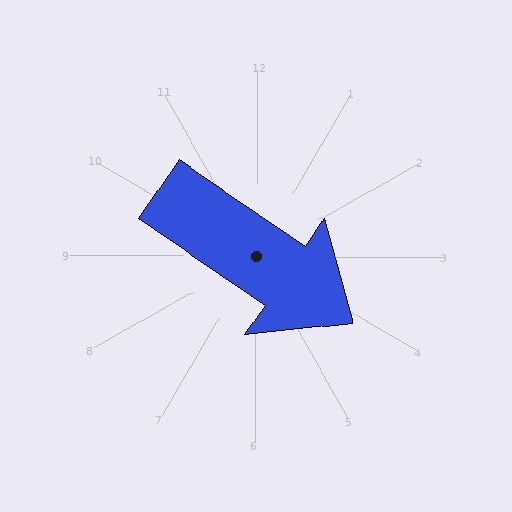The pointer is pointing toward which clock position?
Roughly 4 o'clock.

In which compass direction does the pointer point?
Southeast.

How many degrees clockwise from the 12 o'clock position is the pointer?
Approximately 124 degrees.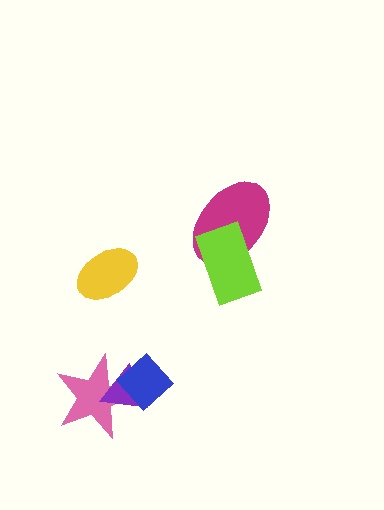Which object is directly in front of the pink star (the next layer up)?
The purple triangle is directly in front of the pink star.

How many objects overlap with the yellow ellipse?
0 objects overlap with the yellow ellipse.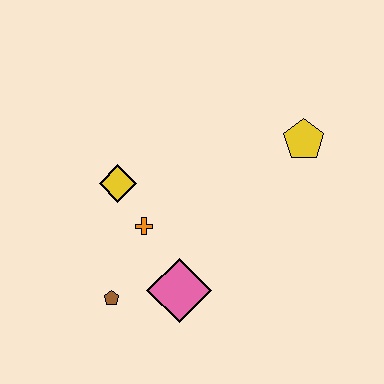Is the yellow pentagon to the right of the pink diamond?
Yes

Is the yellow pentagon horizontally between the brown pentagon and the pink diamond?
No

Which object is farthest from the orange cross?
The yellow pentagon is farthest from the orange cross.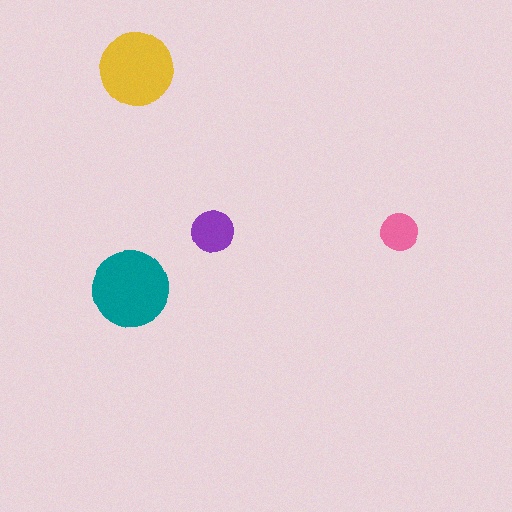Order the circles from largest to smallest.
the teal one, the yellow one, the purple one, the pink one.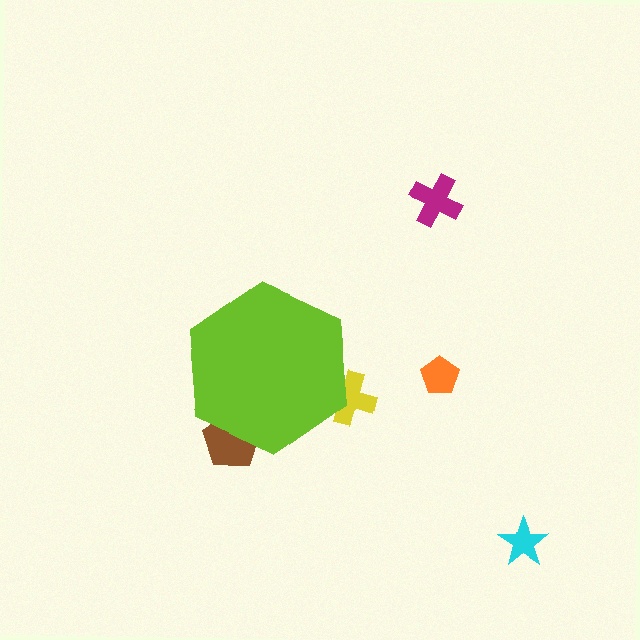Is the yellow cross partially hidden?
Yes, the yellow cross is partially hidden behind the lime hexagon.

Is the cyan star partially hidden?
No, the cyan star is fully visible.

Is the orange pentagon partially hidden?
No, the orange pentagon is fully visible.